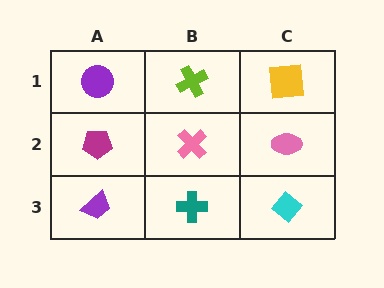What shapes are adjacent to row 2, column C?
A yellow square (row 1, column C), a cyan diamond (row 3, column C), a pink cross (row 2, column B).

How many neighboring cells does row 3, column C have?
2.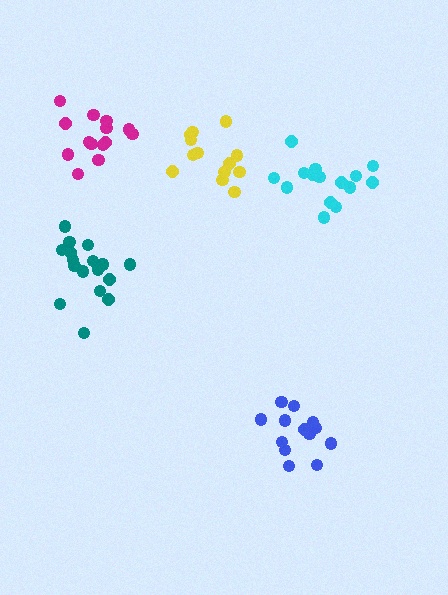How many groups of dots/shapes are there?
There are 5 groups.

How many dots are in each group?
Group 1: 15 dots, Group 2: 13 dots, Group 3: 18 dots, Group 4: 14 dots, Group 5: 13 dots (73 total).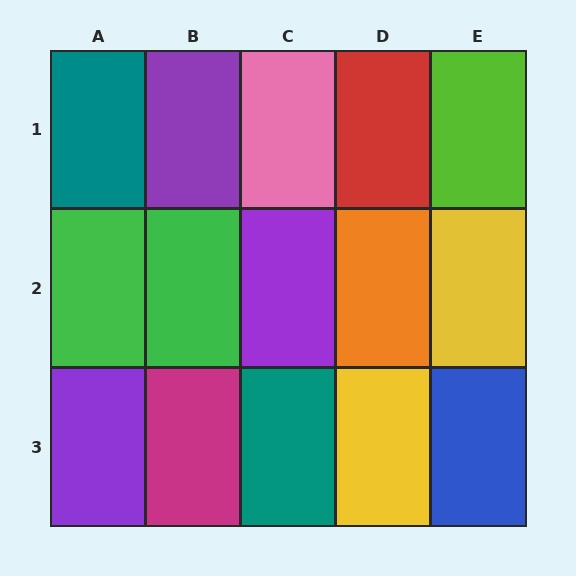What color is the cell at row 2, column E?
Yellow.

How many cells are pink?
1 cell is pink.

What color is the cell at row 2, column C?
Purple.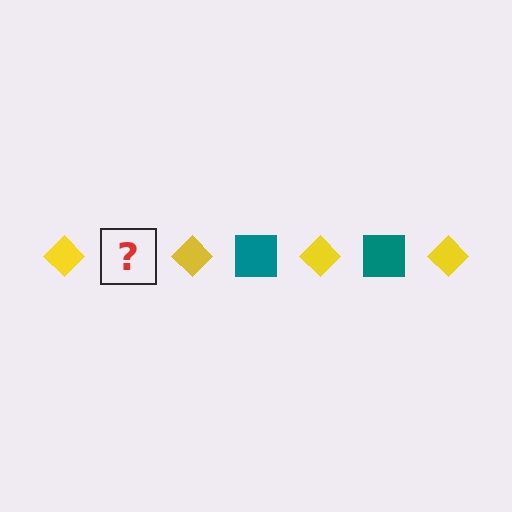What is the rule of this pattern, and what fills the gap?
The rule is that the pattern alternates between yellow diamond and teal square. The gap should be filled with a teal square.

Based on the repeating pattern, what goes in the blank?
The blank should be a teal square.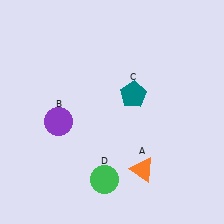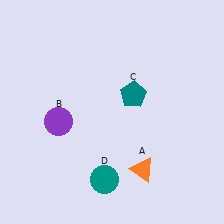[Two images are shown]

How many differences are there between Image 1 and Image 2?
There is 1 difference between the two images.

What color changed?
The circle (D) changed from green in Image 1 to teal in Image 2.